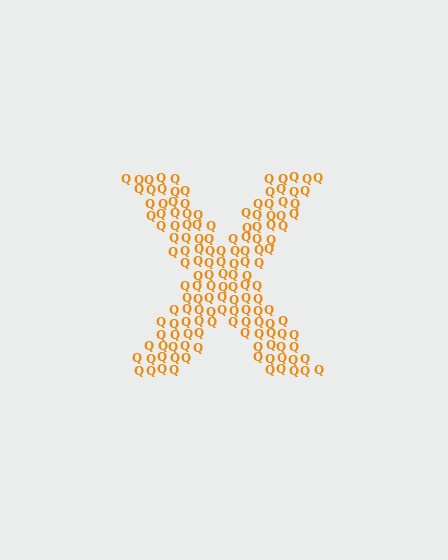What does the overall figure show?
The overall figure shows the letter X.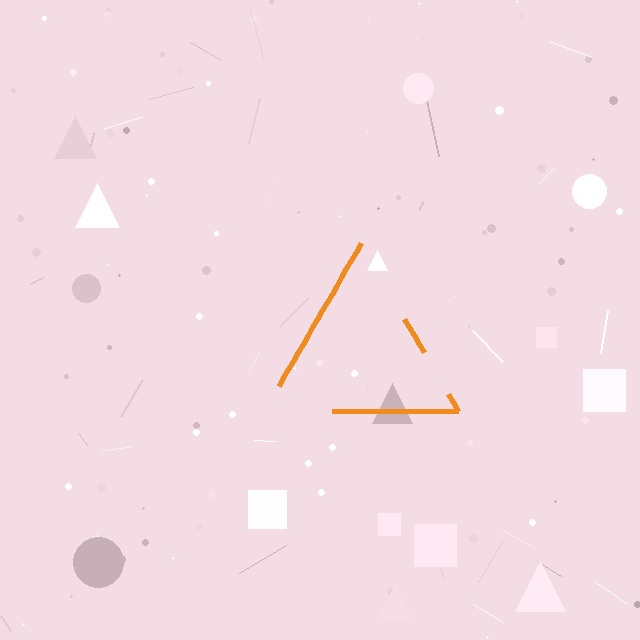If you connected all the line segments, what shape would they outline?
They would outline a triangle.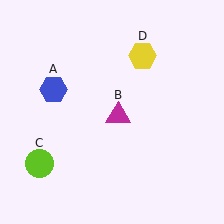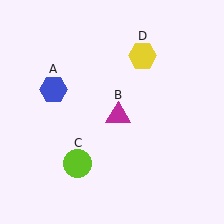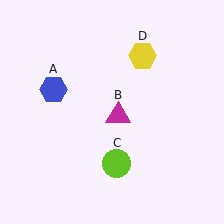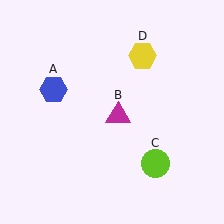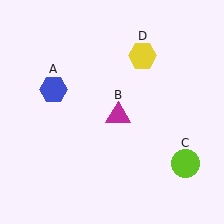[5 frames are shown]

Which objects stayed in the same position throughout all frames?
Blue hexagon (object A) and magenta triangle (object B) and yellow hexagon (object D) remained stationary.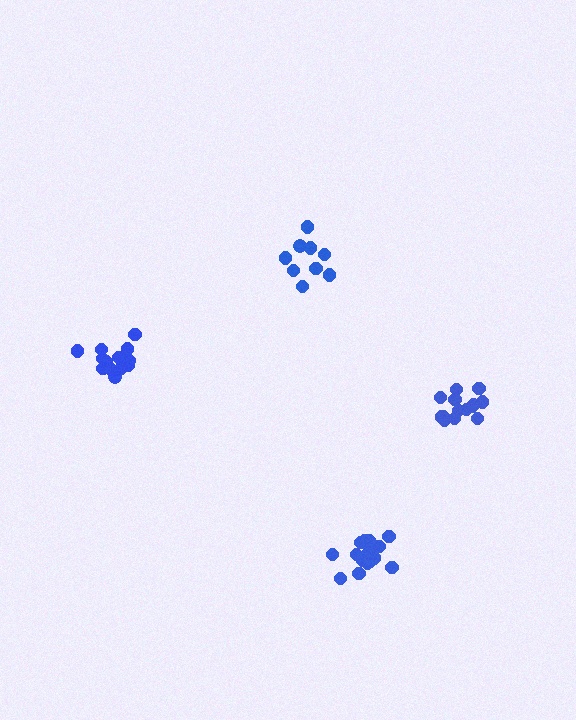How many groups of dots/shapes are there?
There are 4 groups.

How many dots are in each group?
Group 1: 9 dots, Group 2: 15 dots, Group 3: 15 dots, Group 4: 14 dots (53 total).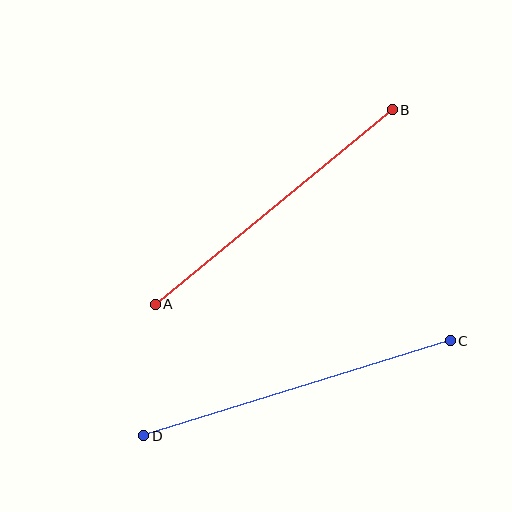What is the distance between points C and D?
The distance is approximately 321 pixels.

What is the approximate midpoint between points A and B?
The midpoint is at approximately (274, 207) pixels.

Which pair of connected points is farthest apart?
Points C and D are farthest apart.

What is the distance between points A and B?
The distance is approximately 307 pixels.